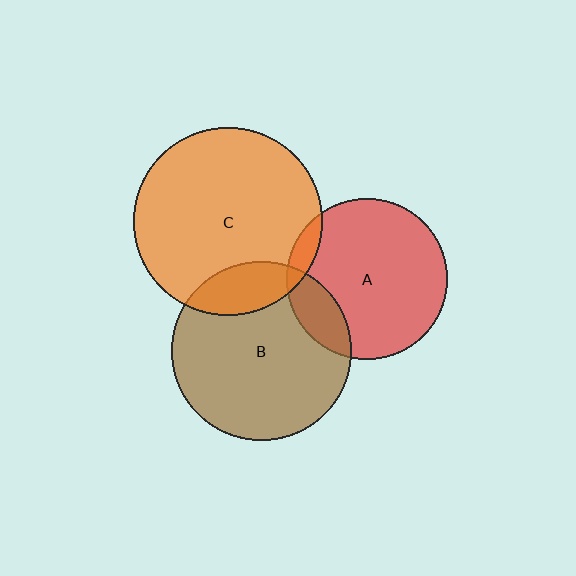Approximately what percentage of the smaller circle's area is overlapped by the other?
Approximately 15%.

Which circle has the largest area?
Circle C (orange).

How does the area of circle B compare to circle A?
Approximately 1.3 times.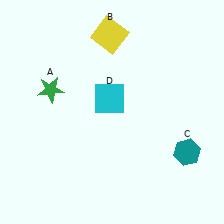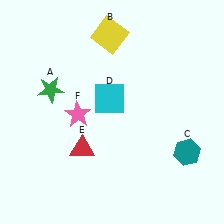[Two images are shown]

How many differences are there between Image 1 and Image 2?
There are 2 differences between the two images.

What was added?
A red triangle (E), a pink star (F) were added in Image 2.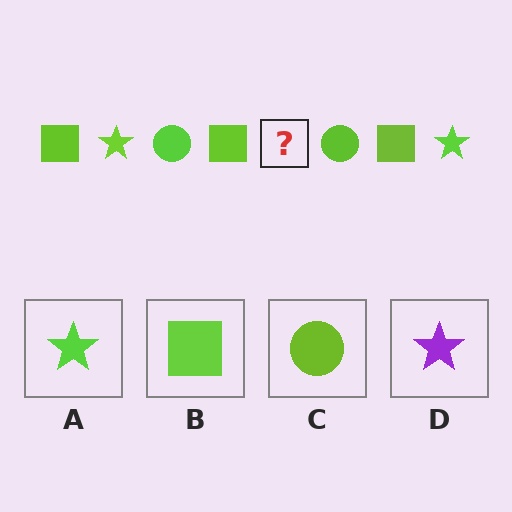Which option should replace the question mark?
Option A.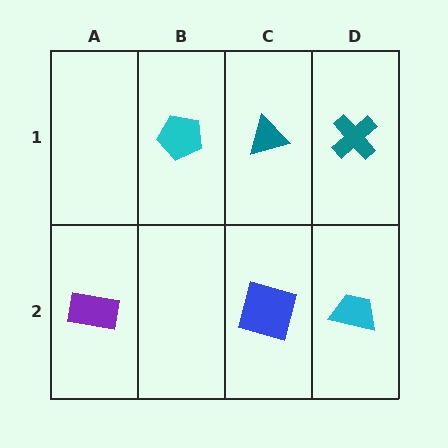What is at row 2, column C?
A blue square.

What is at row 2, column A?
A purple rectangle.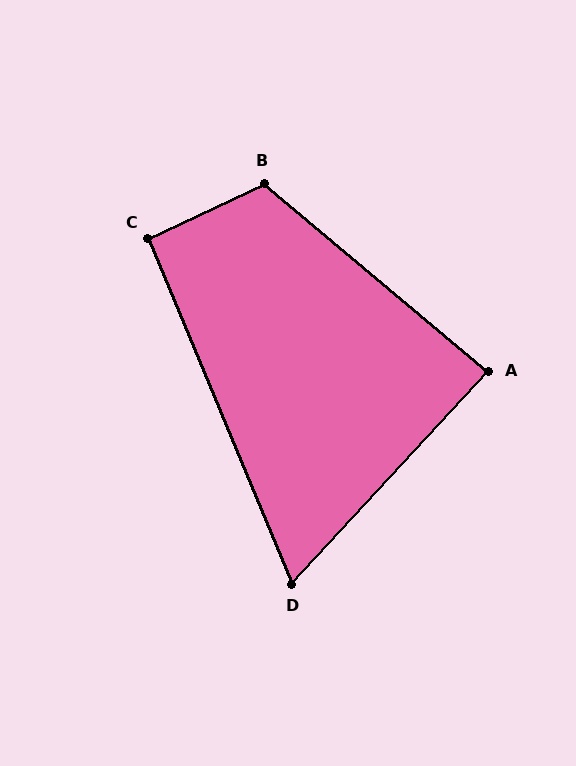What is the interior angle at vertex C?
Approximately 93 degrees (approximately right).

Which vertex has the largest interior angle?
B, at approximately 114 degrees.